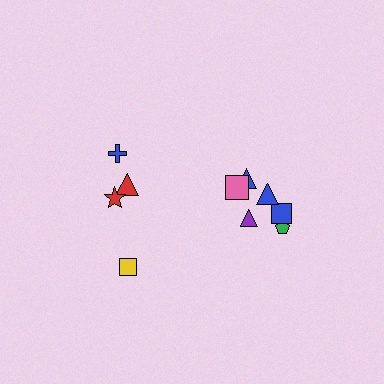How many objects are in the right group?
There are 6 objects.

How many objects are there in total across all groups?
There are 10 objects.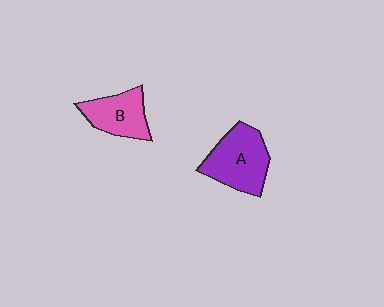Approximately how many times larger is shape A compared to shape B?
Approximately 1.4 times.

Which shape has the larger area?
Shape A (purple).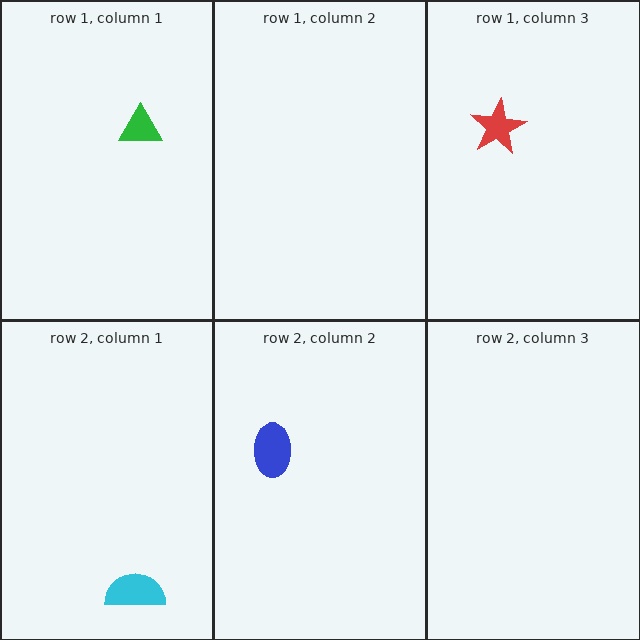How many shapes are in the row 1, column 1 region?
1.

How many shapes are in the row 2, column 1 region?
1.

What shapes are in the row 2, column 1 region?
The cyan semicircle.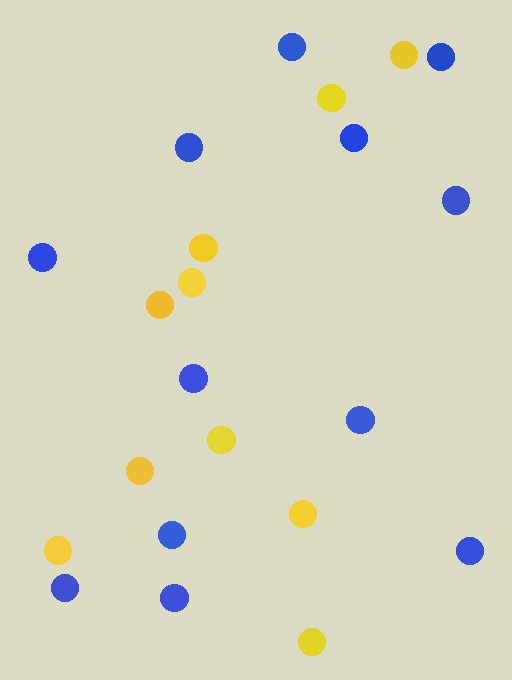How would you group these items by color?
There are 2 groups: one group of yellow circles (10) and one group of blue circles (12).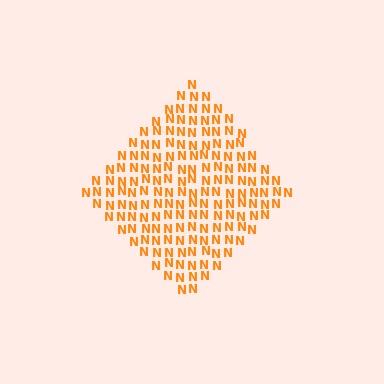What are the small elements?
The small elements are letter N's.